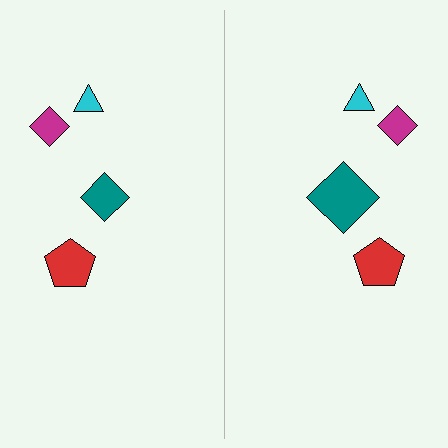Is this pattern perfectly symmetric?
No, the pattern is not perfectly symmetric. The teal diamond on the right side has a different size than its mirror counterpart.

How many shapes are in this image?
There are 8 shapes in this image.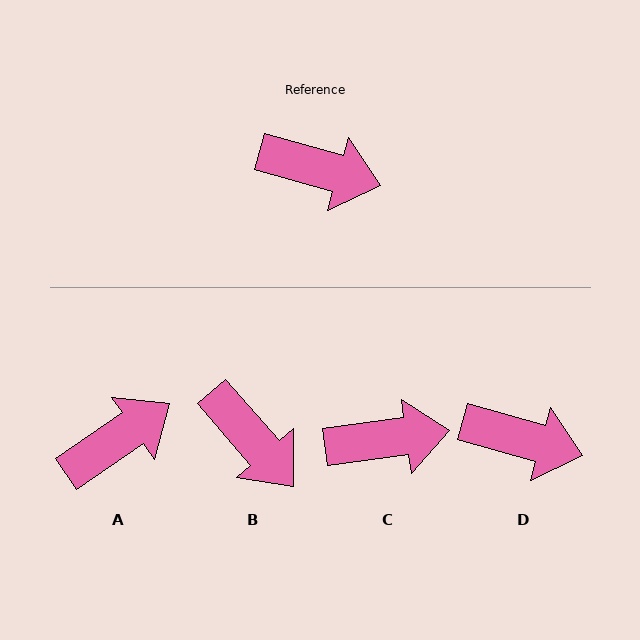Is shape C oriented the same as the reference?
No, it is off by about 23 degrees.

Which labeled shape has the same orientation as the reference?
D.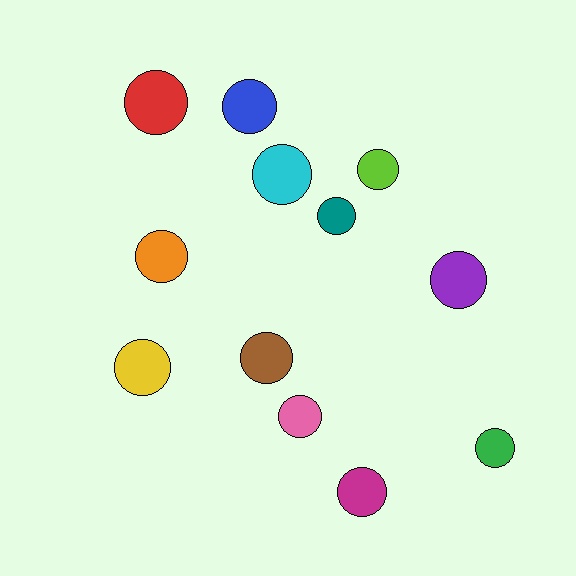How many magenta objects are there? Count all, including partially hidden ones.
There is 1 magenta object.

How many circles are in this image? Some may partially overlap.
There are 12 circles.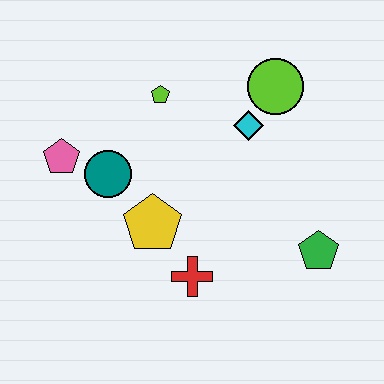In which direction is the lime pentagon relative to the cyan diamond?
The lime pentagon is to the left of the cyan diamond.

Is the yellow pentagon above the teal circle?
No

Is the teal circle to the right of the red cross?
No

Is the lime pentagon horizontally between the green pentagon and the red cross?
No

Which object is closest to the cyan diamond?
The lime circle is closest to the cyan diamond.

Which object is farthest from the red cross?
The lime circle is farthest from the red cross.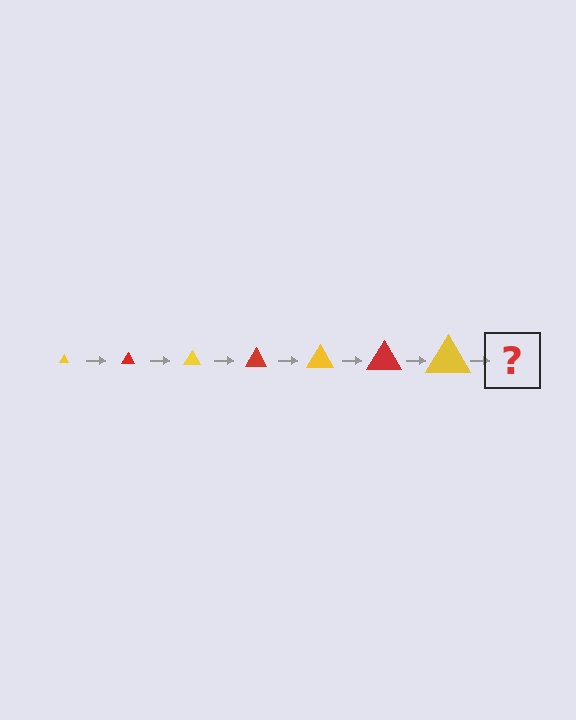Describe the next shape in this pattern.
It should be a red triangle, larger than the previous one.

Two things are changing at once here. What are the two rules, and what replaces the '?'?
The two rules are that the triangle grows larger each step and the color cycles through yellow and red. The '?' should be a red triangle, larger than the previous one.